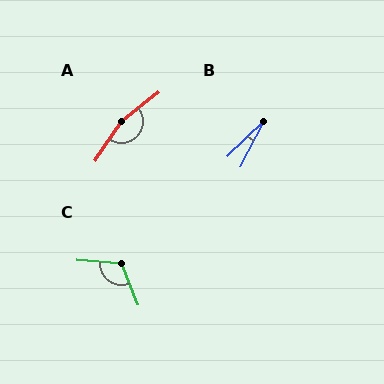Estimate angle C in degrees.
Approximately 116 degrees.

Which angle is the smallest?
B, at approximately 18 degrees.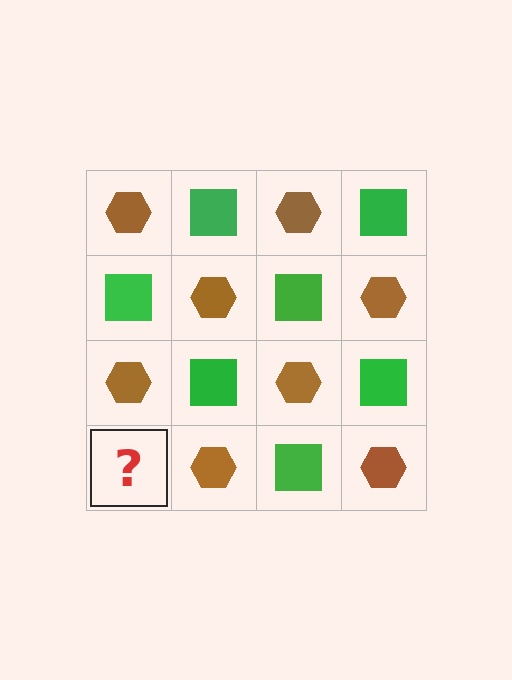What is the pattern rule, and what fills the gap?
The rule is that it alternates brown hexagon and green square in a checkerboard pattern. The gap should be filled with a green square.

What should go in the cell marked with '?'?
The missing cell should contain a green square.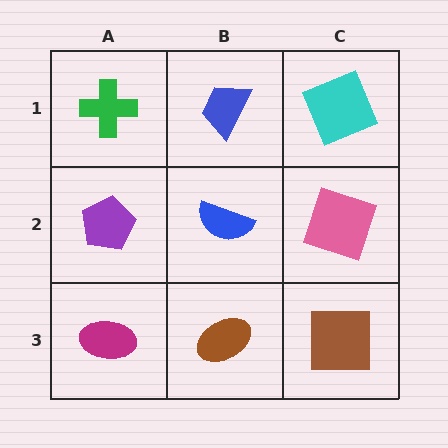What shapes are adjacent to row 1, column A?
A purple pentagon (row 2, column A), a blue trapezoid (row 1, column B).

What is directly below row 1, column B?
A blue semicircle.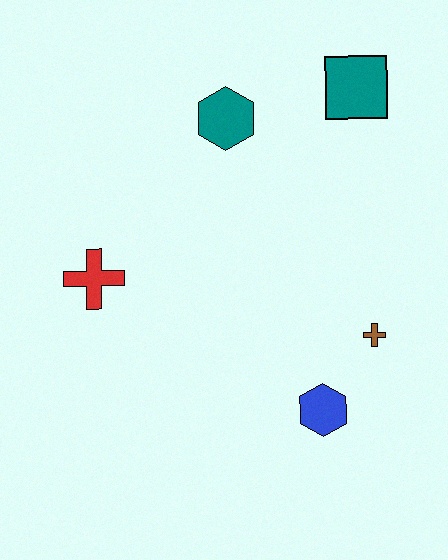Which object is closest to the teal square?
The teal hexagon is closest to the teal square.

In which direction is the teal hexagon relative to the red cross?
The teal hexagon is above the red cross.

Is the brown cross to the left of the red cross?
No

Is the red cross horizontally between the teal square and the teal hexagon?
No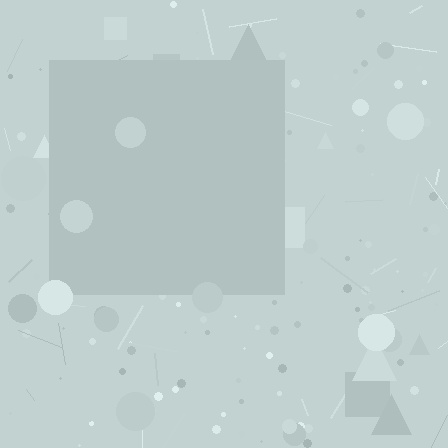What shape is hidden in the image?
A square is hidden in the image.